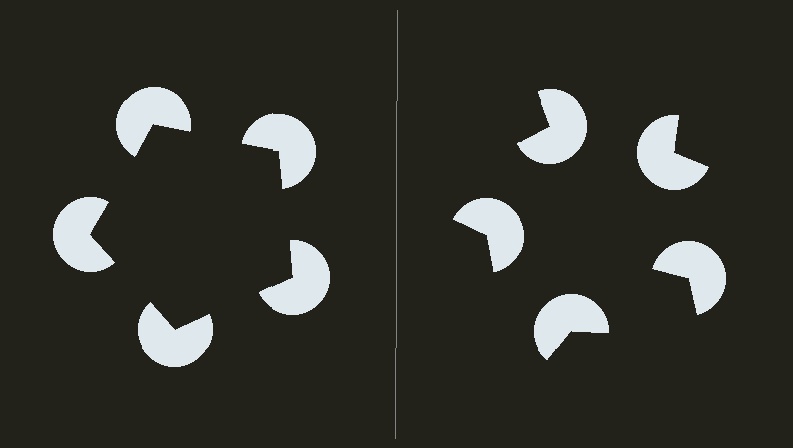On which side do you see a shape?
An illusory pentagon appears on the left side. On the right side the wedge cuts are rotated, so no coherent shape forms.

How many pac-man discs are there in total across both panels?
10 — 5 on each side.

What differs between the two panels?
The pac-man discs are positioned identically on both sides; only the wedge orientations differ. On the left they align to a pentagon; on the right they are misaligned.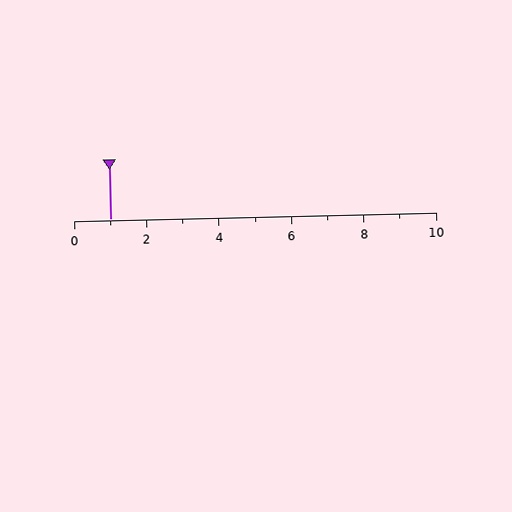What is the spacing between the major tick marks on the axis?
The major ticks are spaced 2 apart.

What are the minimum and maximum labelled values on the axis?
The axis runs from 0 to 10.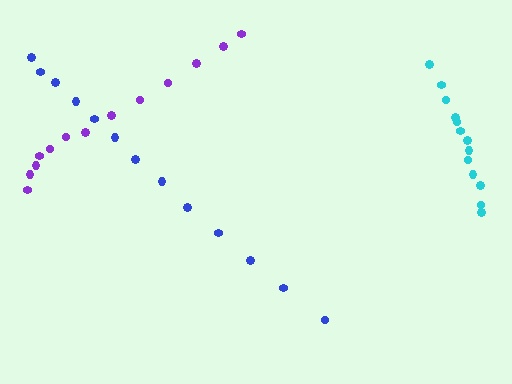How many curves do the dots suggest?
There are 3 distinct paths.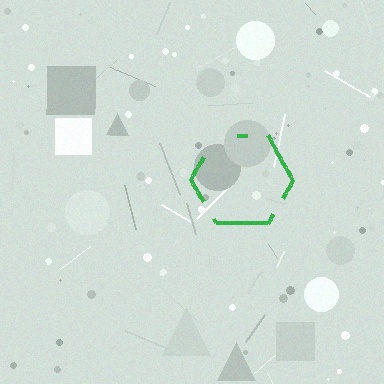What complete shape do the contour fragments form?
The contour fragments form a hexagon.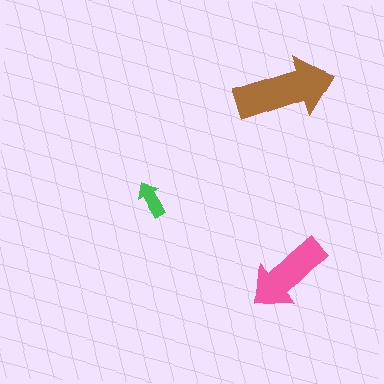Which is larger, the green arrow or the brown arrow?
The brown one.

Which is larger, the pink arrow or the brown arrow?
The brown one.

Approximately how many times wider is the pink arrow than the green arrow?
About 2.5 times wider.